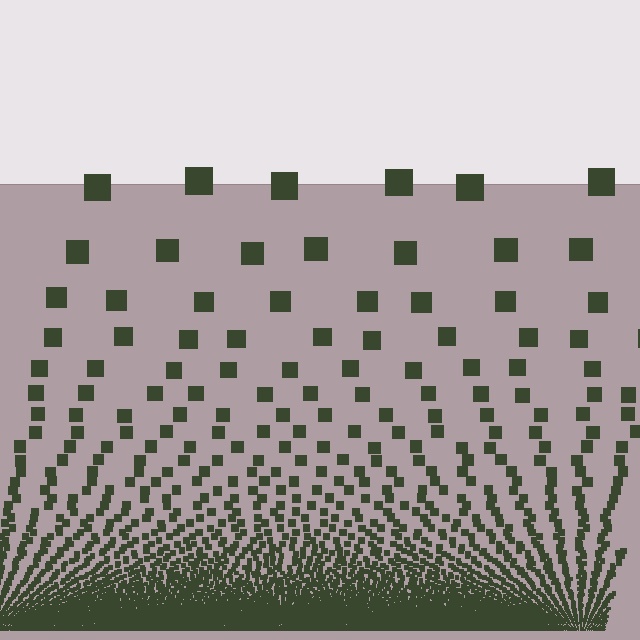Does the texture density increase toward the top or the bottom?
Density increases toward the bottom.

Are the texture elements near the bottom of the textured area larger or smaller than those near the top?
Smaller. The gradient is inverted — elements near the bottom are smaller and denser.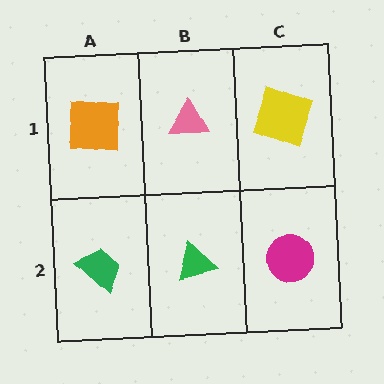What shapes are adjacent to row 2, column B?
A pink triangle (row 1, column B), a green trapezoid (row 2, column A), a magenta circle (row 2, column C).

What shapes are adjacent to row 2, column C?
A yellow square (row 1, column C), a green triangle (row 2, column B).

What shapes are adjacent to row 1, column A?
A green trapezoid (row 2, column A), a pink triangle (row 1, column B).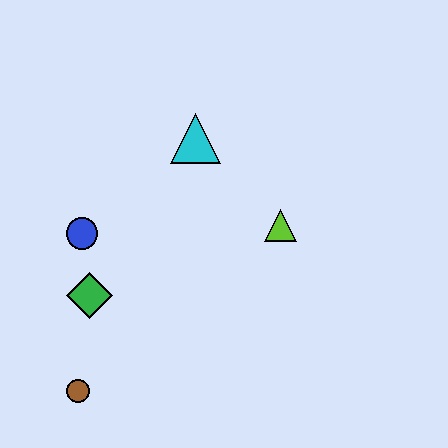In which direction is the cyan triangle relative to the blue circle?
The cyan triangle is to the right of the blue circle.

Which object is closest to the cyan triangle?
The lime triangle is closest to the cyan triangle.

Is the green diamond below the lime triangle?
Yes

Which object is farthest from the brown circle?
The cyan triangle is farthest from the brown circle.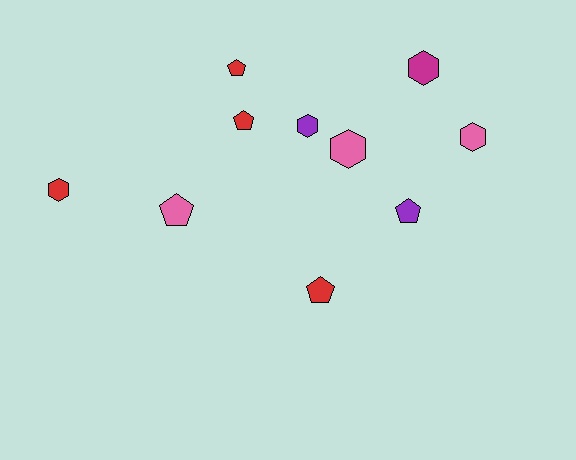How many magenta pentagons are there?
There are no magenta pentagons.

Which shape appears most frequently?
Hexagon, with 5 objects.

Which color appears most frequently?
Red, with 4 objects.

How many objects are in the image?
There are 10 objects.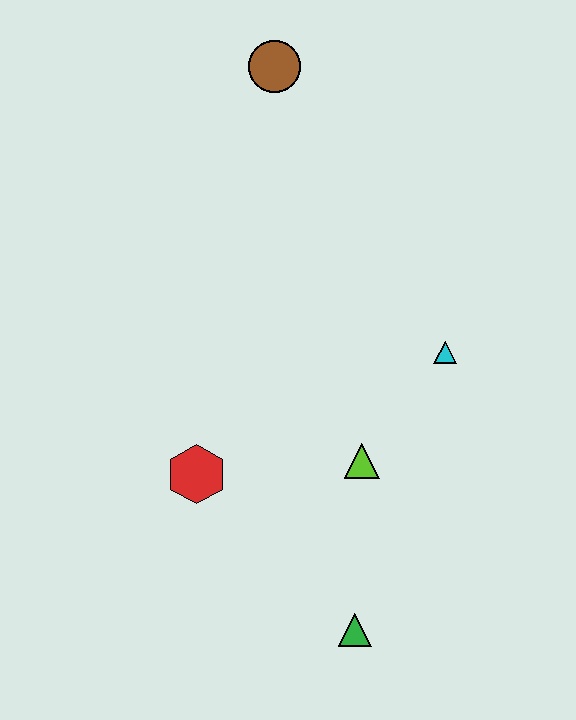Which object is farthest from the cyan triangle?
The brown circle is farthest from the cyan triangle.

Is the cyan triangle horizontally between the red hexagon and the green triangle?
No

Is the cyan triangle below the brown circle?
Yes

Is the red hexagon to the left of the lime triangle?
Yes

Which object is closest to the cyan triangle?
The lime triangle is closest to the cyan triangle.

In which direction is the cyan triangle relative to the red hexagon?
The cyan triangle is to the right of the red hexagon.